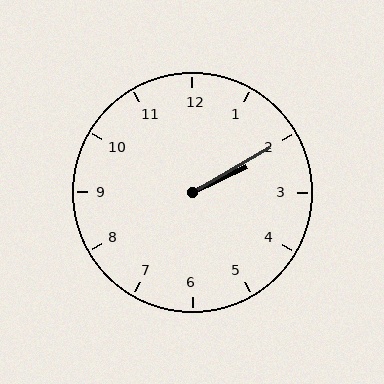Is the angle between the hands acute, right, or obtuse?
It is acute.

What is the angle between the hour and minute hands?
Approximately 5 degrees.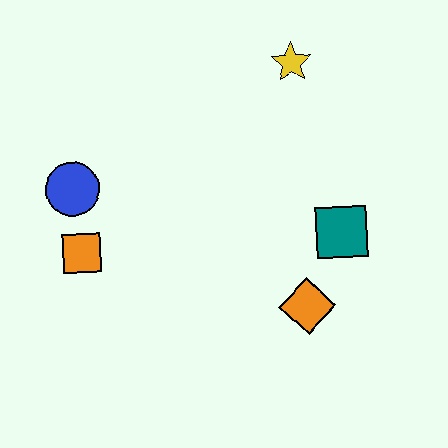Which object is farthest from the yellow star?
The orange square is farthest from the yellow star.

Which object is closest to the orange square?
The blue circle is closest to the orange square.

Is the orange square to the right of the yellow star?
No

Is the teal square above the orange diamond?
Yes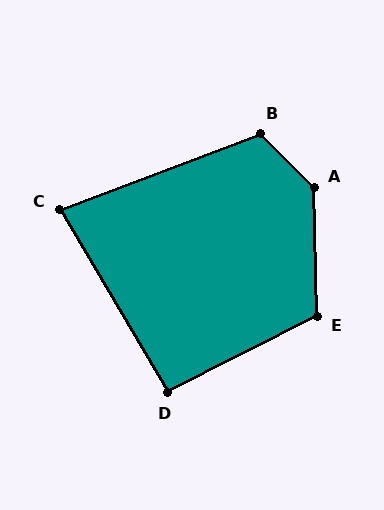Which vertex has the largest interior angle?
A, at approximately 137 degrees.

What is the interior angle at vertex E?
Approximately 116 degrees (obtuse).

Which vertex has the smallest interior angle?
C, at approximately 80 degrees.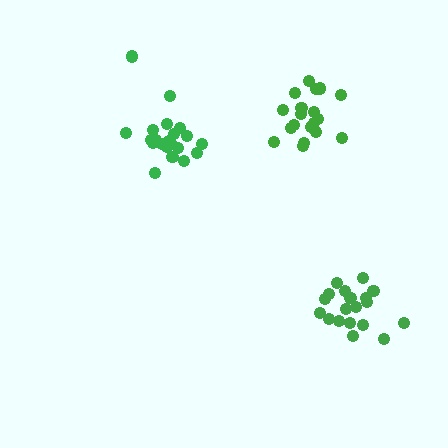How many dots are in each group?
Group 1: 20 dots, Group 2: 21 dots, Group 3: 20 dots (61 total).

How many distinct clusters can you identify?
There are 3 distinct clusters.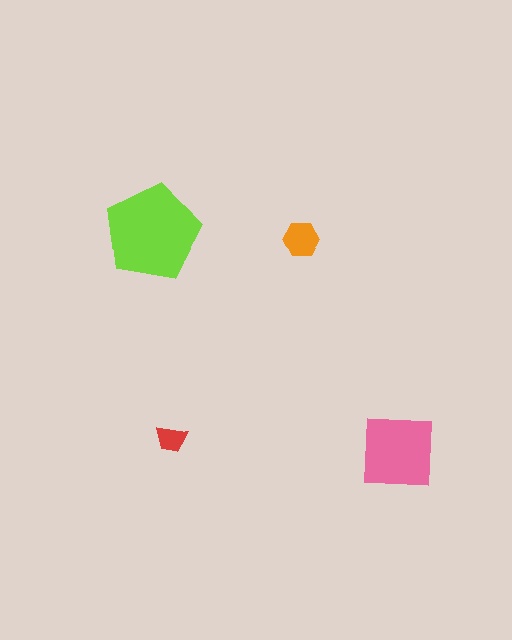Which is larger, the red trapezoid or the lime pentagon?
The lime pentagon.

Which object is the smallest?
The red trapezoid.